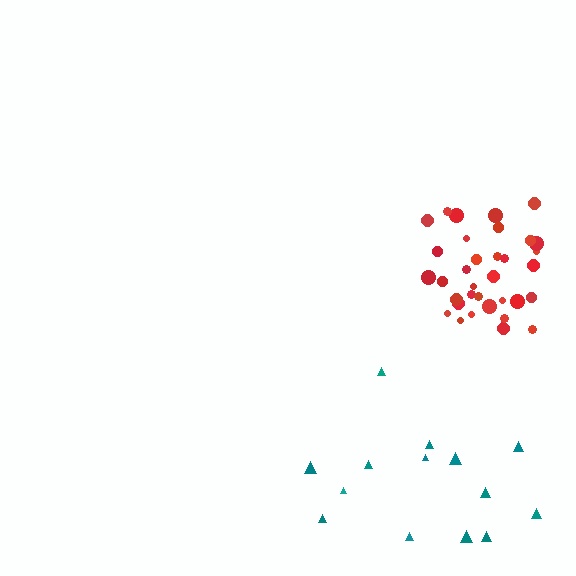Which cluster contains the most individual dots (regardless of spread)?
Red (34).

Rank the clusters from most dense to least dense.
red, teal.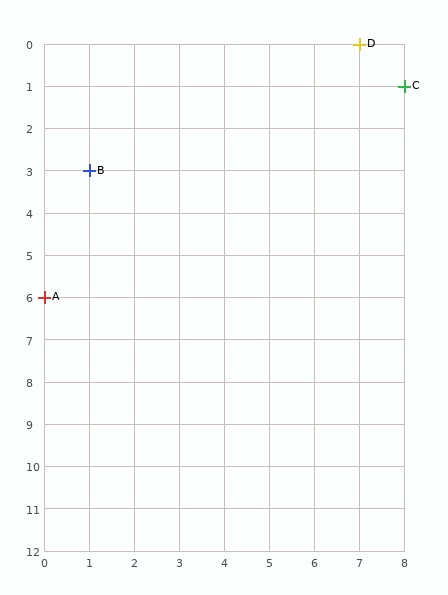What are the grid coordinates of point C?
Point C is at grid coordinates (8, 1).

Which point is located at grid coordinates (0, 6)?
Point A is at (0, 6).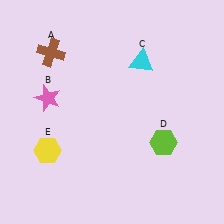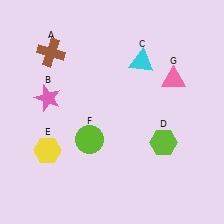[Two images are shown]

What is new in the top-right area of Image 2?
A pink triangle (G) was added in the top-right area of Image 2.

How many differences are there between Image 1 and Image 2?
There are 2 differences between the two images.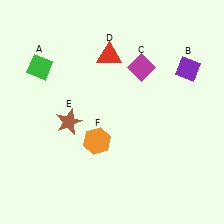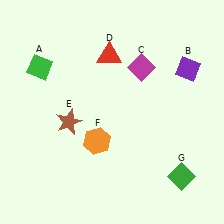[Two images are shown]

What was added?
A green diamond (G) was added in Image 2.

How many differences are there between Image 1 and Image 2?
There is 1 difference between the two images.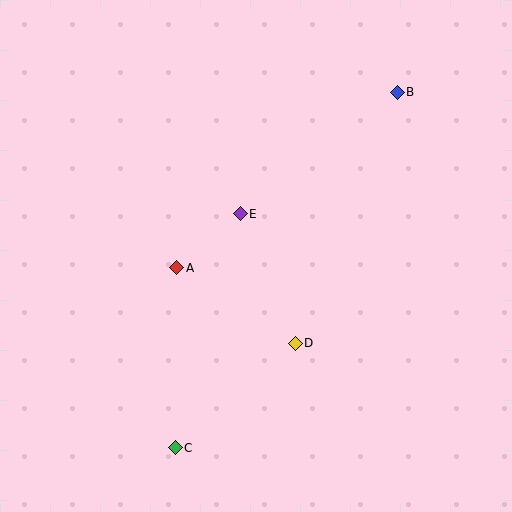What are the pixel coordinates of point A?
Point A is at (177, 268).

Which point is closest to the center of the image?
Point E at (240, 214) is closest to the center.